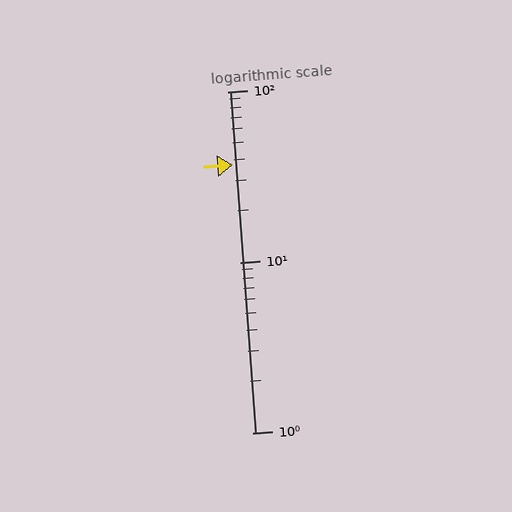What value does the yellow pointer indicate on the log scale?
The pointer indicates approximately 37.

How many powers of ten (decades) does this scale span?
The scale spans 2 decades, from 1 to 100.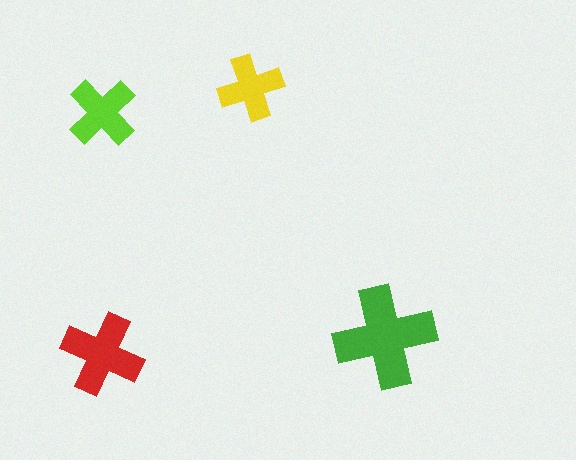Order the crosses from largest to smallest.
the green one, the red one, the lime one, the yellow one.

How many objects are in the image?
There are 4 objects in the image.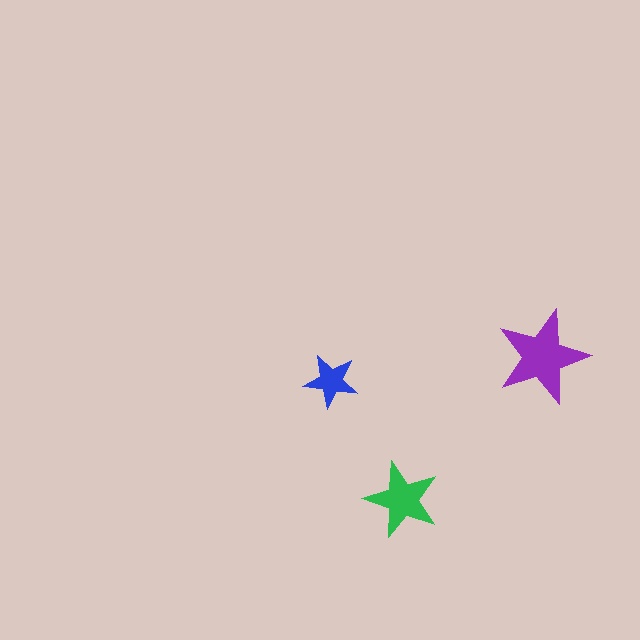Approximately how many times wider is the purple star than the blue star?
About 1.5 times wider.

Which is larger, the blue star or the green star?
The green one.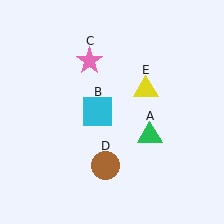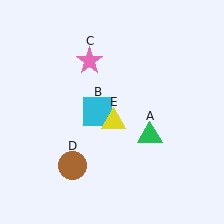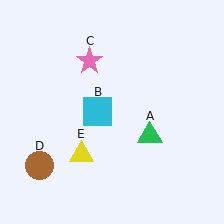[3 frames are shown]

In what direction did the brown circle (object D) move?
The brown circle (object D) moved left.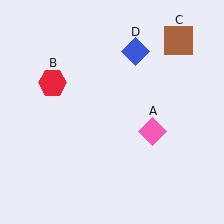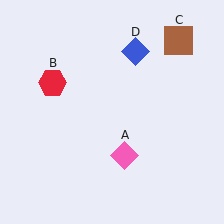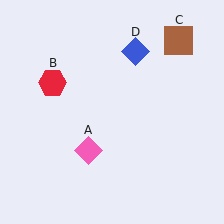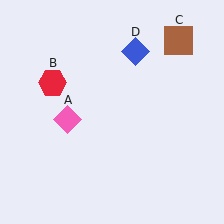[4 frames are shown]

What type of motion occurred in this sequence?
The pink diamond (object A) rotated clockwise around the center of the scene.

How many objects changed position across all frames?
1 object changed position: pink diamond (object A).